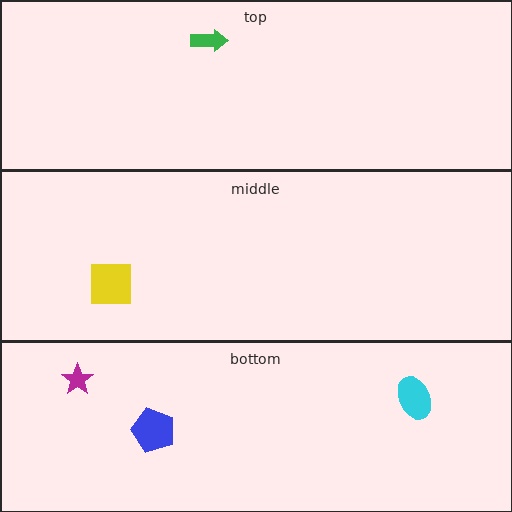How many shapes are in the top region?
1.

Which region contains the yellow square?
The middle region.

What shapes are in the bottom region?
The cyan ellipse, the magenta star, the blue pentagon.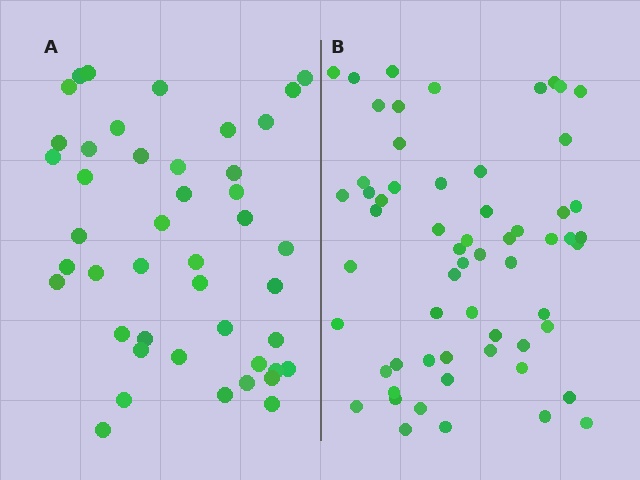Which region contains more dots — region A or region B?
Region B (the right region) has more dots.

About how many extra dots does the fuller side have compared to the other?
Region B has approximately 15 more dots than region A.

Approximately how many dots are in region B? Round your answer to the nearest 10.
About 60 dots.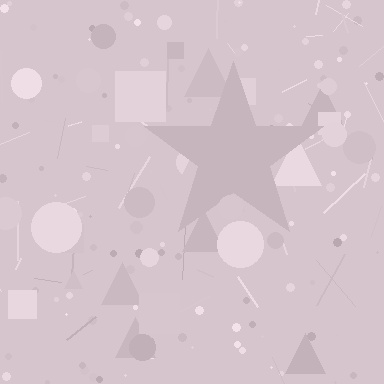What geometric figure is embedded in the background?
A star is embedded in the background.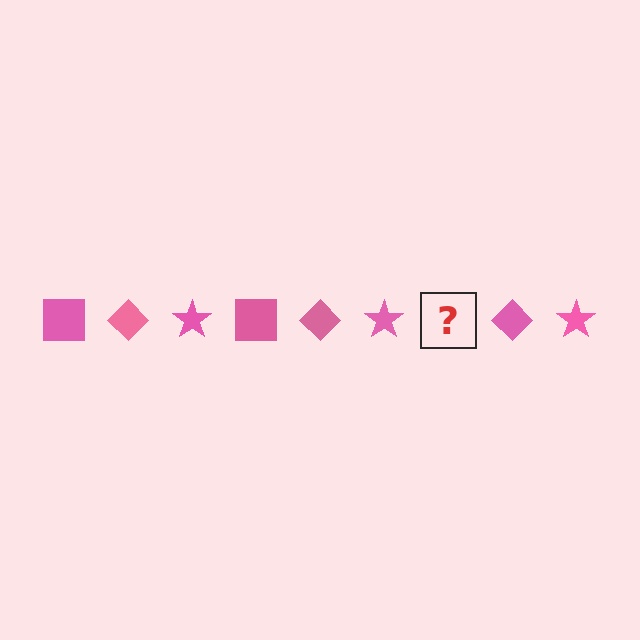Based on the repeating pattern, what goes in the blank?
The blank should be a pink square.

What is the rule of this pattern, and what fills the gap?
The rule is that the pattern cycles through square, diamond, star shapes in pink. The gap should be filled with a pink square.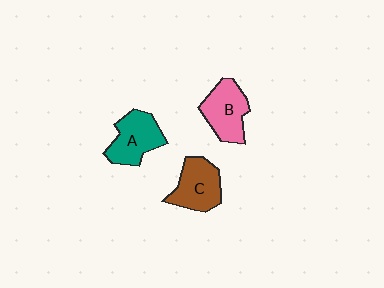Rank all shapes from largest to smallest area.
From largest to smallest: B (pink), A (teal), C (brown).